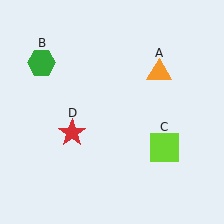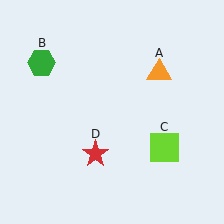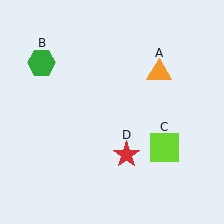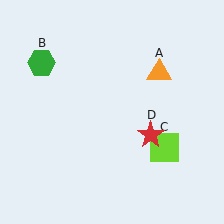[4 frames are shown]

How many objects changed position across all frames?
1 object changed position: red star (object D).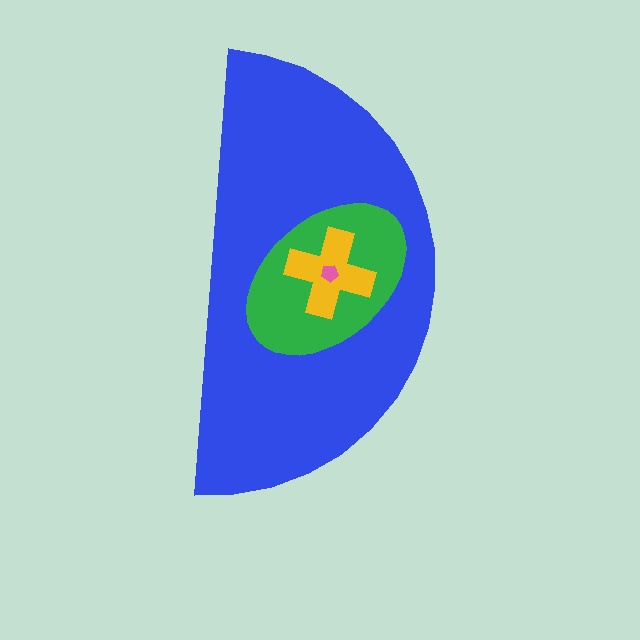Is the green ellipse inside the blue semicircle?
Yes.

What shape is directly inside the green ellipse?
The yellow cross.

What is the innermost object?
The pink pentagon.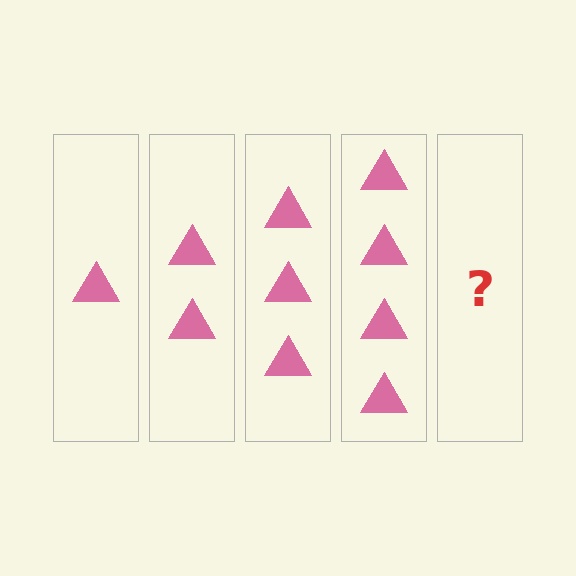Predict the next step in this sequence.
The next step is 5 triangles.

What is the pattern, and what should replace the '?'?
The pattern is that each step adds one more triangle. The '?' should be 5 triangles.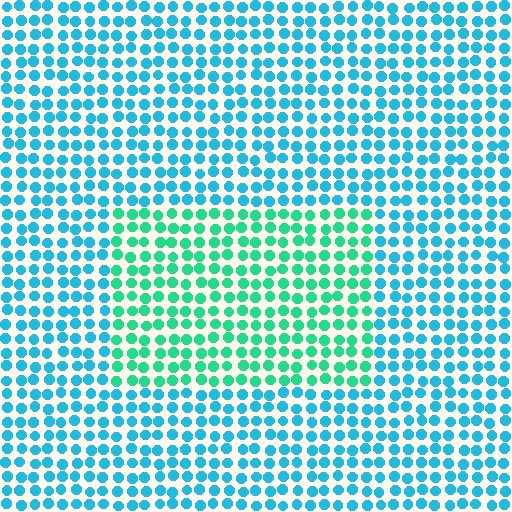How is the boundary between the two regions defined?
The boundary is defined purely by a slight shift in hue (about 38 degrees). Spacing, size, and orientation are identical on both sides.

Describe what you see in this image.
The image is filled with small cyan elements in a uniform arrangement. A rectangle-shaped region is visible where the elements are tinted to a slightly different hue, forming a subtle color boundary.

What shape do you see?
I see a rectangle.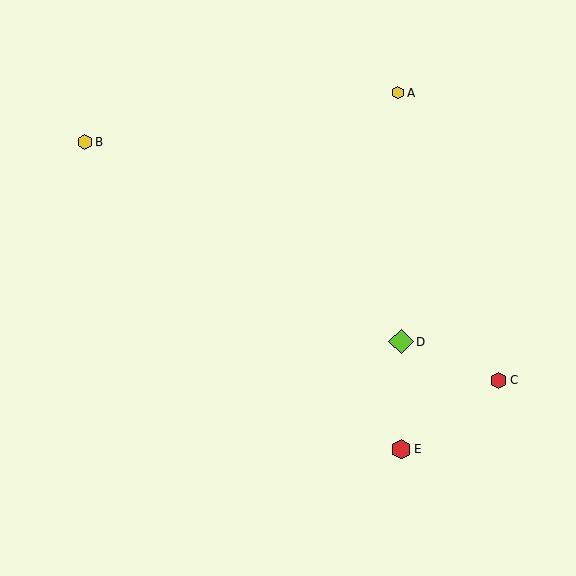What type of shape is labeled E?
Shape E is a red hexagon.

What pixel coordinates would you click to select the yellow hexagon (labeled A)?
Click at (398, 93) to select the yellow hexagon A.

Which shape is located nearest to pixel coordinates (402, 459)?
The red hexagon (labeled E) at (401, 449) is nearest to that location.